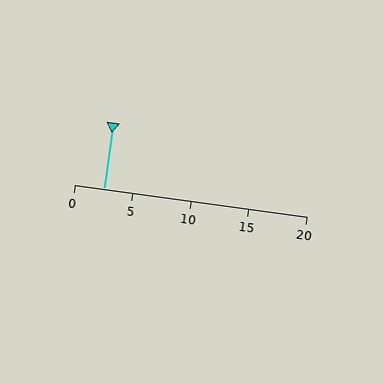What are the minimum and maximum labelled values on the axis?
The axis runs from 0 to 20.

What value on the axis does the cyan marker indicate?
The marker indicates approximately 2.5.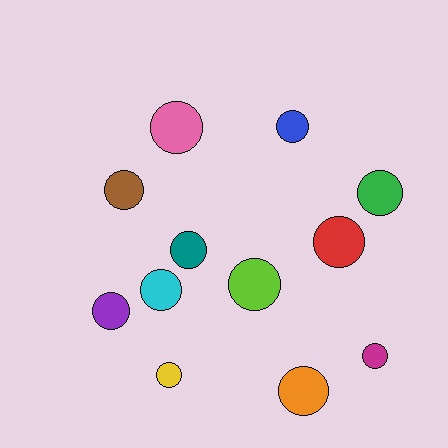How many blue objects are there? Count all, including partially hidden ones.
There is 1 blue object.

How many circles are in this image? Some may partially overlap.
There are 12 circles.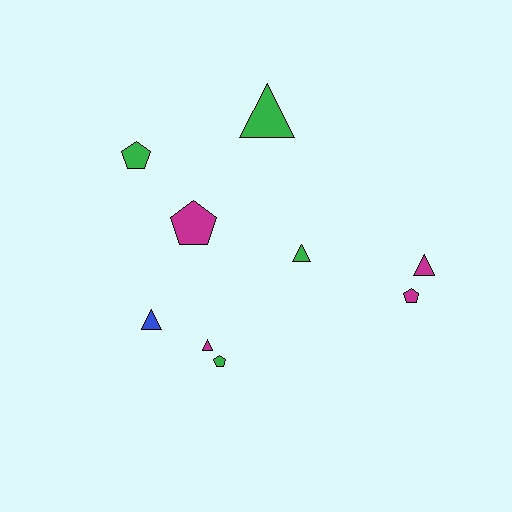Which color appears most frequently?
Magenta, with 4 objects.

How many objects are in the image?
There are 9 objects.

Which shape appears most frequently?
Triangle, with 5 objects.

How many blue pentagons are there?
There are no blue pentagons.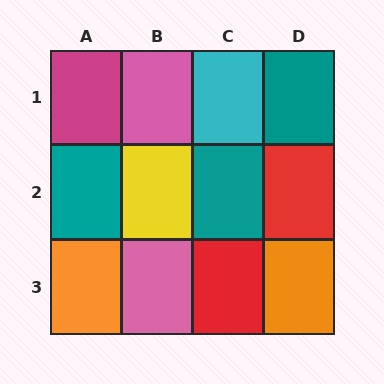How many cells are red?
2 cells are red.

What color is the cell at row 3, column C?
Red.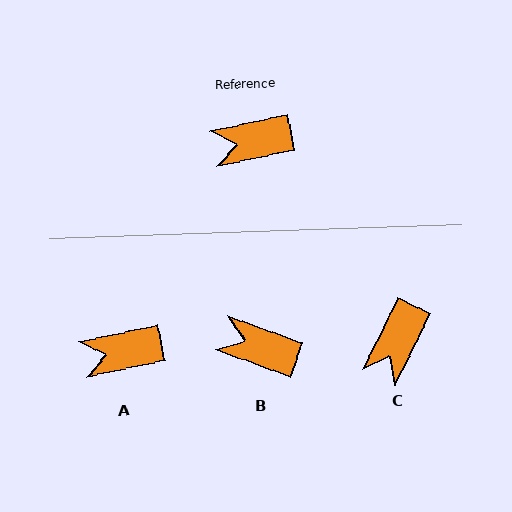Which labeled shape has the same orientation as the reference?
A.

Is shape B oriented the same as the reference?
No, it is off by about 32 degrees.